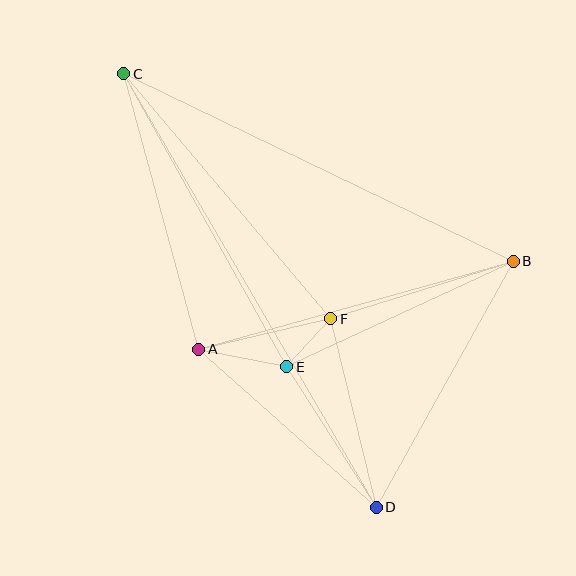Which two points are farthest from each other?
Points C and D are farthest from each other.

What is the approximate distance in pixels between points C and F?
The distance between C and F is approximately 321 pixels.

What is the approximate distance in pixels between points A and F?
The distance between A and F is approximately 135 pixels.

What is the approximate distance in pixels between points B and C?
The distance between B and C is approximately 432 pixels.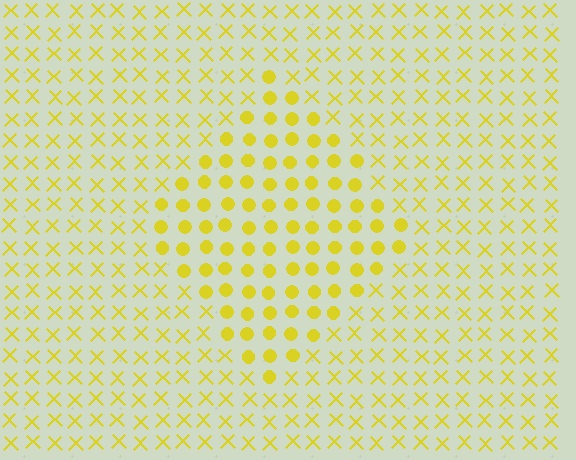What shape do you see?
I see a diamond.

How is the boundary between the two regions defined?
The boundary is defined by a change in element shape: circles inside vs. X marks outside. All elements share the same color and spacing.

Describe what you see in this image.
The image is filled with small yellow elements arranged in a uniform grid. A diamond-shaped region contains circles, while the surrounding area contains X marks. The boundary is defined purely by the change in element shape.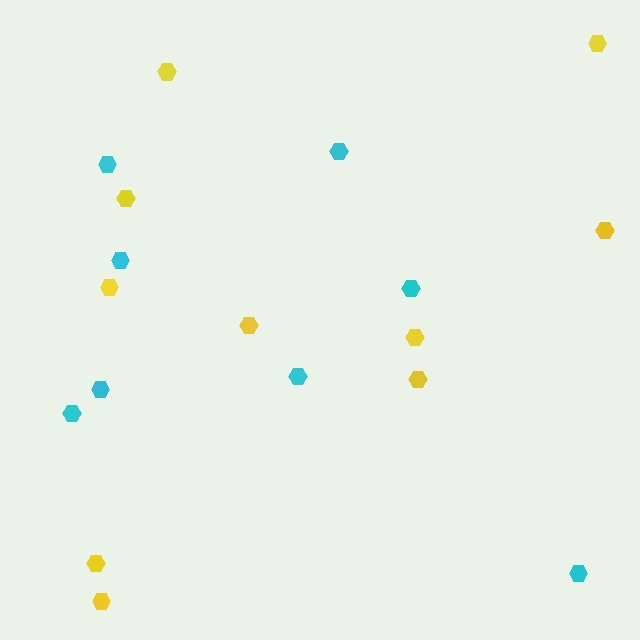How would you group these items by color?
There are 2 groups: one group of yellow hexagons (10) and one group of cyan hexagons (8).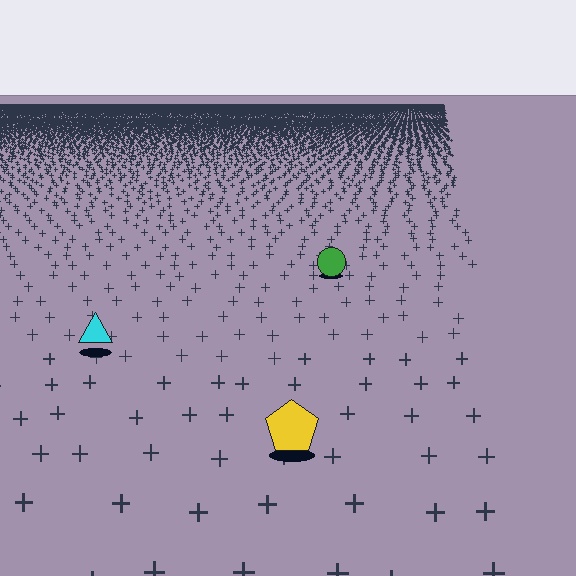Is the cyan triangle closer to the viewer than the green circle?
Yes. The cyan triangle is closer — you can tell from the texture gradient: the ground texture is coarser near it.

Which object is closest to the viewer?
The yellow pentagon is closest. The texture marks near it are larger and more spread out.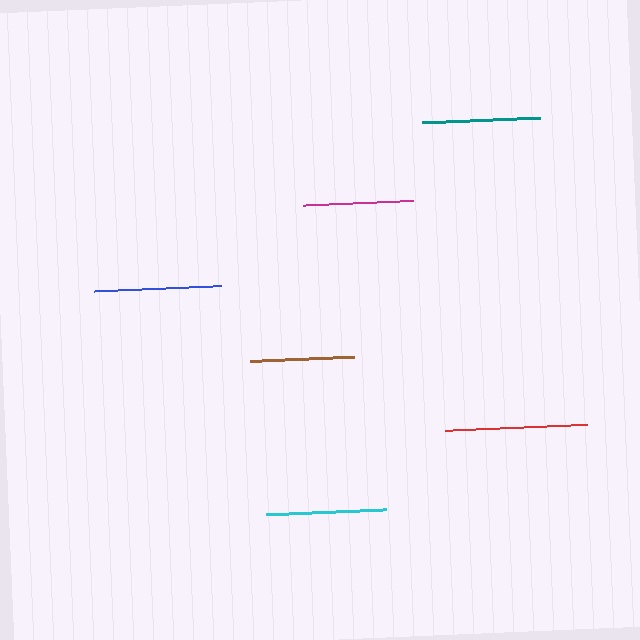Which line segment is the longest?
The red line is the longest at approximately 143 pixels.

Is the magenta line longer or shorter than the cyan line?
The cyan line is longer than the magenta line.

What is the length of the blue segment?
The blue segment is approximately 128 pixels long.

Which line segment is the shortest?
The brown line is the shortest at approximately 105 pixels.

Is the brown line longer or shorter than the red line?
The red line is longer than the brown line.